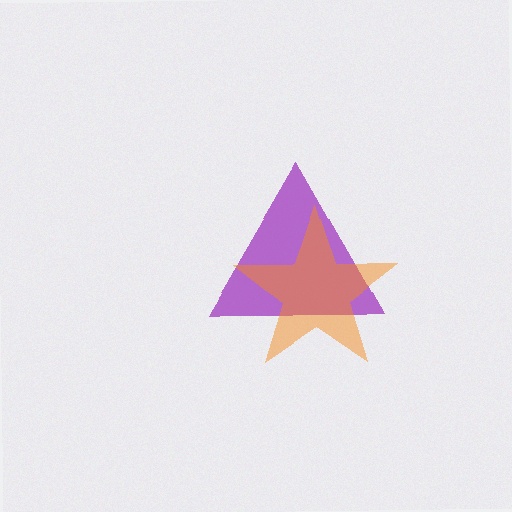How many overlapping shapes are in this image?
There are 2 overlapping shapes in the image.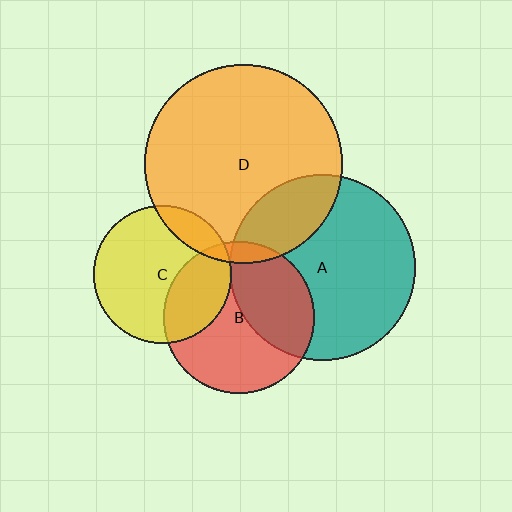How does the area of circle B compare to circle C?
Approximately 1.2 times.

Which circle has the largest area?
Circle D (orange).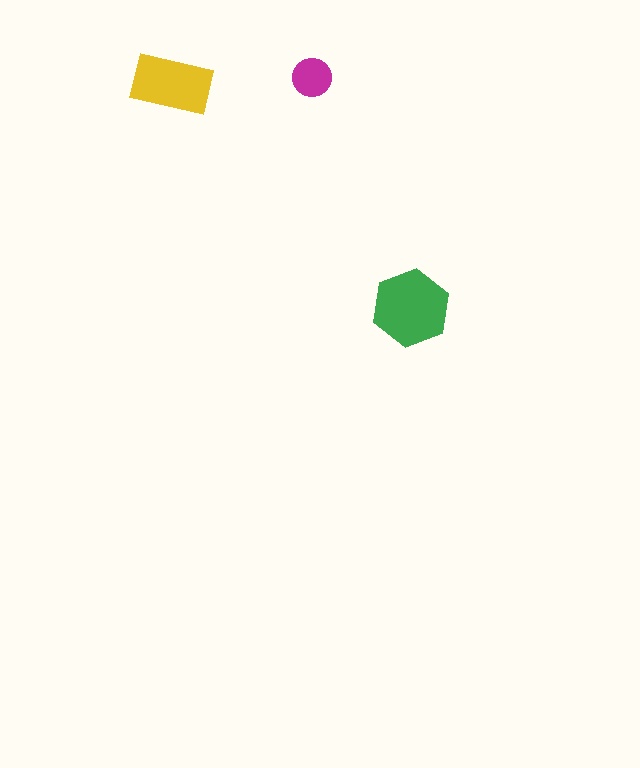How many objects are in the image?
There are 3 objects in the image.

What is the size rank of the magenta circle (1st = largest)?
3rd.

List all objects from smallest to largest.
The magenta circle, the yellow rectangle, the green hexagon.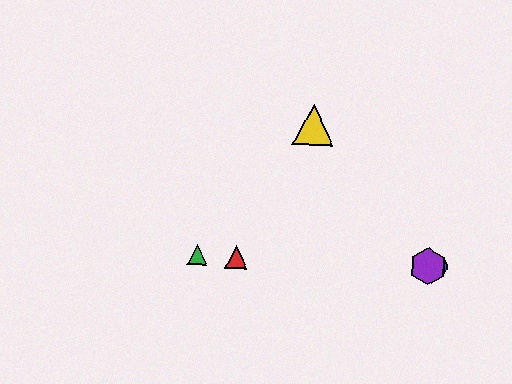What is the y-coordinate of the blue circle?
The blue circle is at y≈267.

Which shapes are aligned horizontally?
The red triangle, the blue circle, the green triangle, the purple hexagon are aligned horizontally.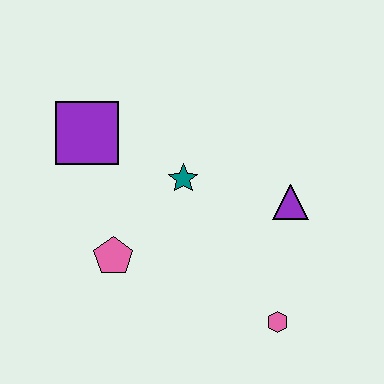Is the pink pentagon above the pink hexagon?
Yes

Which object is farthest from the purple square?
The pink hexagon is farthest from the purple square.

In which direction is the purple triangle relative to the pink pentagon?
The purple triangle is to the right of the pink pentagon.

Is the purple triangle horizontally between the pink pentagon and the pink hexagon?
No